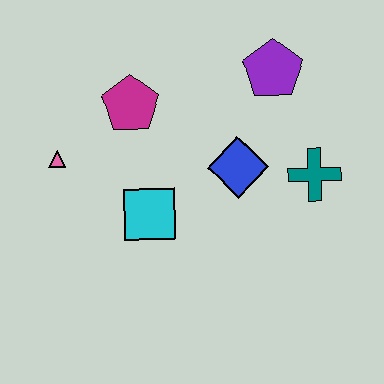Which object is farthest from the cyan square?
The purple pentagon is farthest from the cyan square.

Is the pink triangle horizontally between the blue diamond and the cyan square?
No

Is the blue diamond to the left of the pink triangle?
No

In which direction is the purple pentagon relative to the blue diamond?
The purple pentagon is above the blue diamond.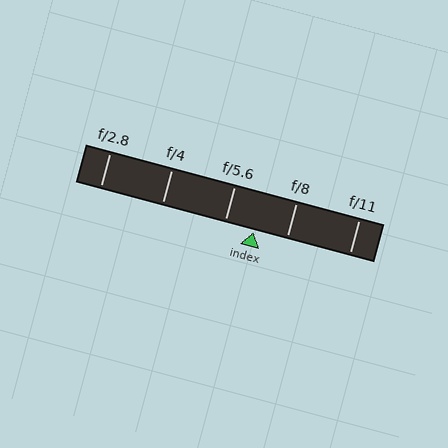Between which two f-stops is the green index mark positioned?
The index mark is between f/5.6 and f/8.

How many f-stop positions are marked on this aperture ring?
There are 5 f-stop positions marked.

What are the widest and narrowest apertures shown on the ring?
The widest aperture shown is f/2.8 and the narrowest is f/11.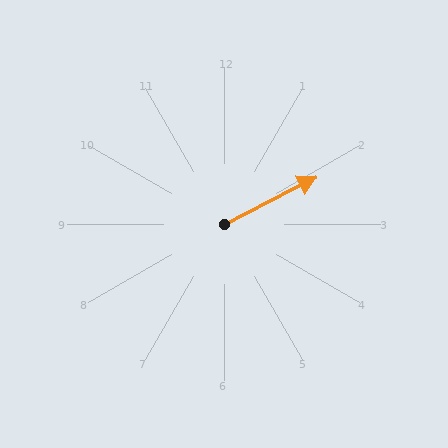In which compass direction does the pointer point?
Northeast.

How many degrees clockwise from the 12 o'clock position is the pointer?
Approximately 63 degrees.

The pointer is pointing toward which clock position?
Roughly 2 o'clock.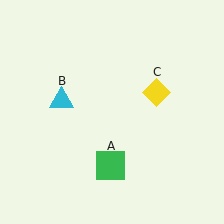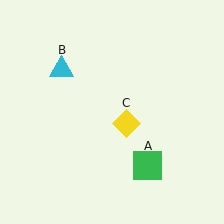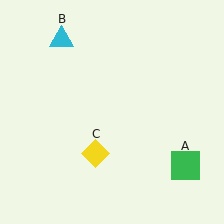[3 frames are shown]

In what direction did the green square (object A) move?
The green square (object A) moved right.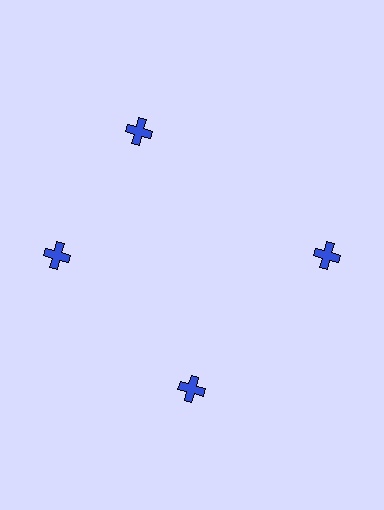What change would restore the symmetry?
The symmetry would be restored by rotating it back into even spacing with its neighbors so that all 4 crosses sit at equal angles and equal distance from the center.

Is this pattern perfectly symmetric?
No. The 4 blue crosses are arranged in a ring, but one element near the 12 o'clock position is rotated out of alignment along the ring, breaking the 4-fold rotational symmetry.